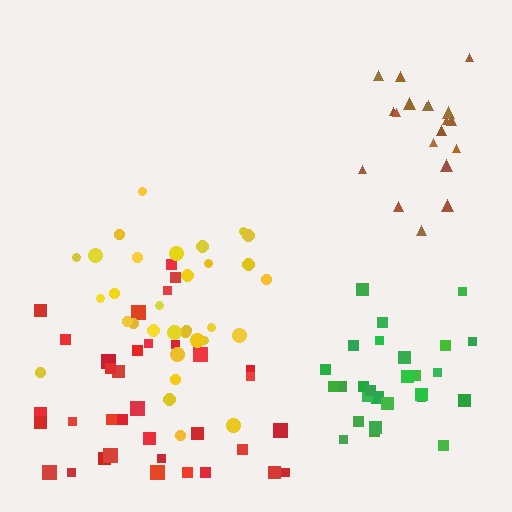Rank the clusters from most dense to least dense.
green, brown, yellow, red.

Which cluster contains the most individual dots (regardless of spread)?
Red (35).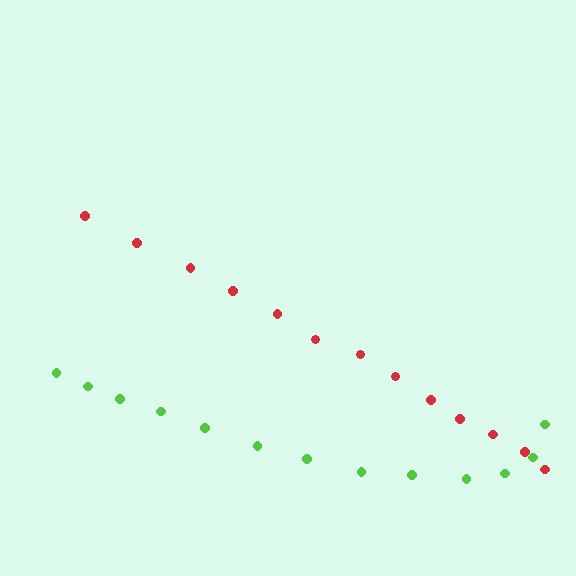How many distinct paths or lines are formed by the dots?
There are 2 distinct paths.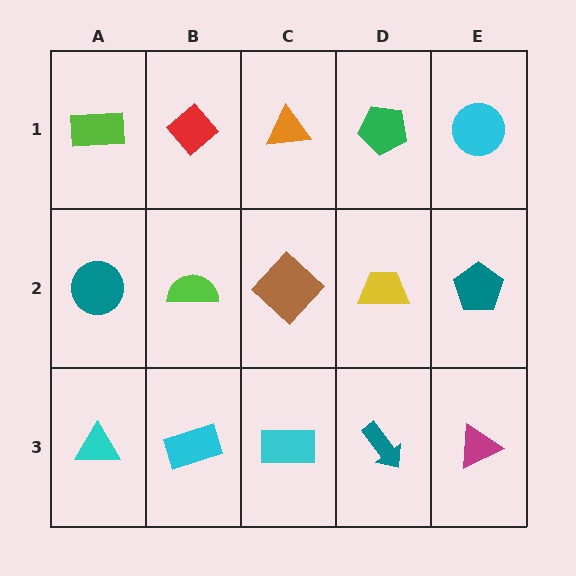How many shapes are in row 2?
5 shapes.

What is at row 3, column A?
A cyan triangle.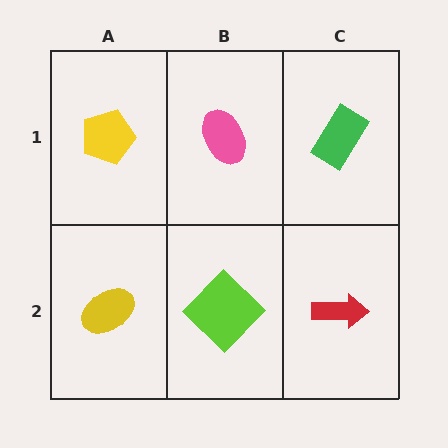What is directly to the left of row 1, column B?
A yellow pentagon.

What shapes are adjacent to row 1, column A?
A yellow ellipse (row 2, column A), a pink ellipse (row 1, column B).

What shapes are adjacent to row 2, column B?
A pink ellipse (row 1, column B), a yellow ellipse (row 2, column A), a red arrow (row 2, column C).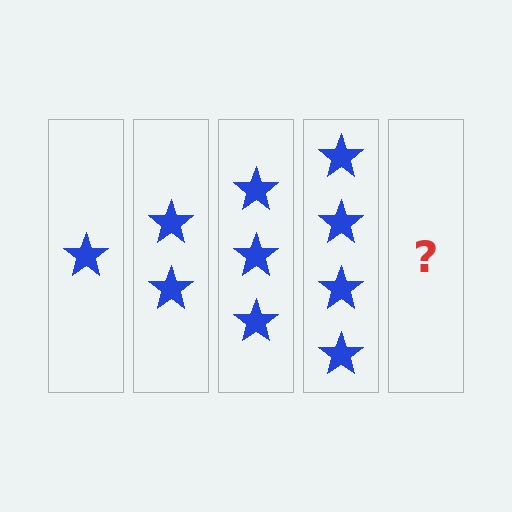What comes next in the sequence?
The next element should be 5 stars.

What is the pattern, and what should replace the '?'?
The pattern is that each step adds one more star. The '?' should be 5 stars.